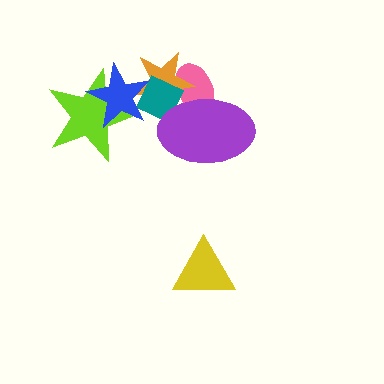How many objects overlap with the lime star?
1 object overlaps with the lime star.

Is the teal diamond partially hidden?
Yes, it is partially covered by another shape.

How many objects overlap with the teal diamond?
4 objects overlap with the teal diamond.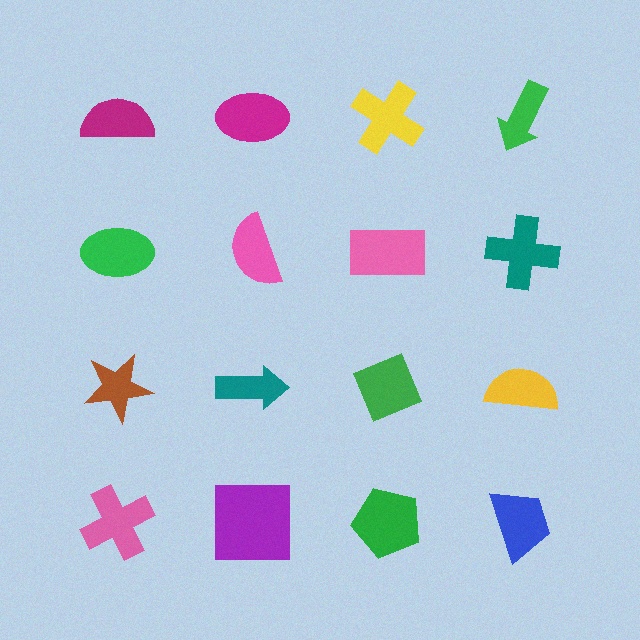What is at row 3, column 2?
A teal arrow.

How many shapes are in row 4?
4 shapes.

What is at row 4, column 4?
A blue trapezoid.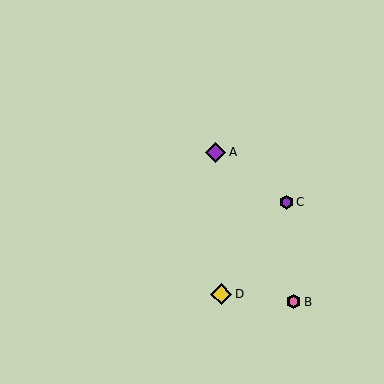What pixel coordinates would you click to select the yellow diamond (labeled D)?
Click at (221, 294) to select the yellow diamond D.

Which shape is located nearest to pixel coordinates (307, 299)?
The pink hexagon (labeled B) at (294, 302) is nearest to that location.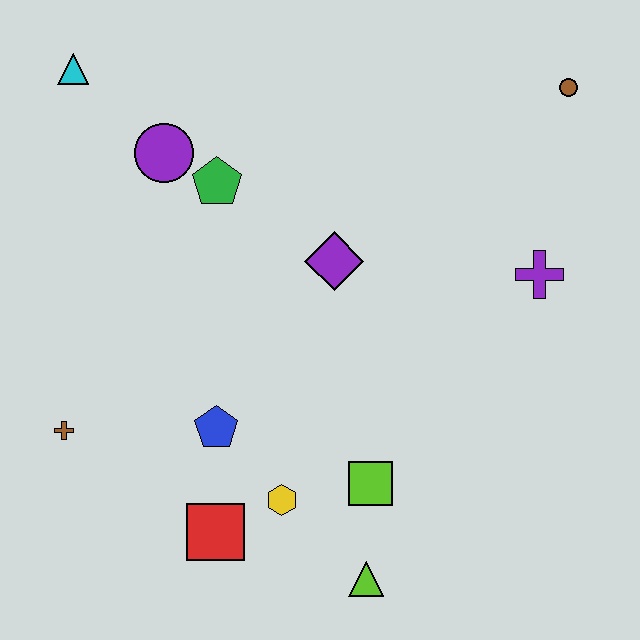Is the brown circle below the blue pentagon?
No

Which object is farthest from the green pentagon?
The lime triangle is farthest from the green pentagon.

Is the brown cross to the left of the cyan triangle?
Yes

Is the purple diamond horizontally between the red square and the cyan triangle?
No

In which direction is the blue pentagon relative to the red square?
The blue pentagon is above the red square.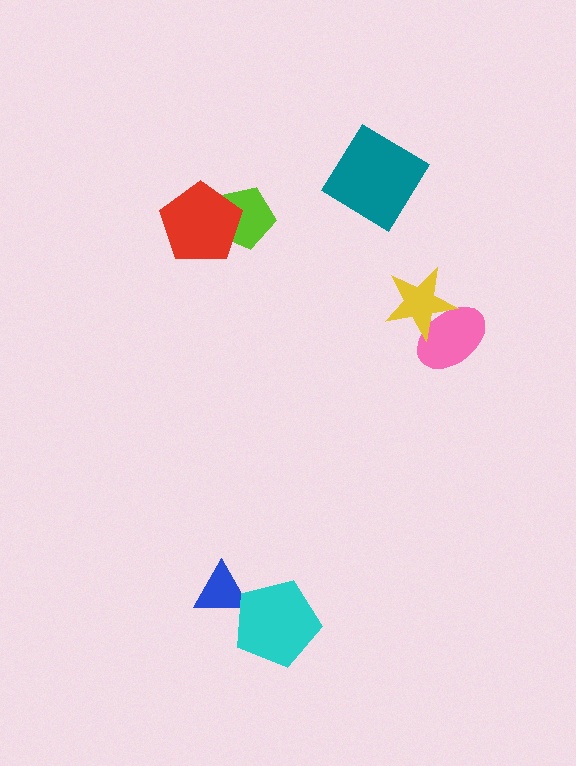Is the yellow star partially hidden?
No, no other shape covers it.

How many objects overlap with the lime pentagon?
1 object overlaps with the lime pentagon.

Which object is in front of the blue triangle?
The cyan pentagon is in front of the blue triangle.